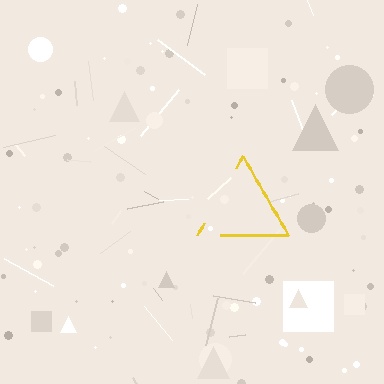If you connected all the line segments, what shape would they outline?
They would outline a triangle.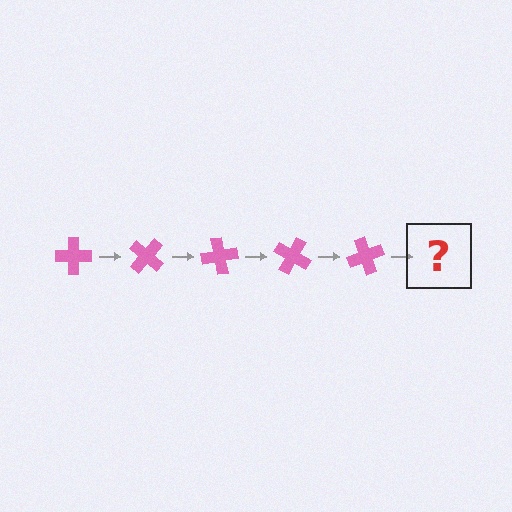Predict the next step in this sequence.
The next step is a pink cross rotated 200 degrees.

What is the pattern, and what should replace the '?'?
The pattern is that the cross rotates 40 degrees each step. The '?' should be a pink cross rotated 200 degrees.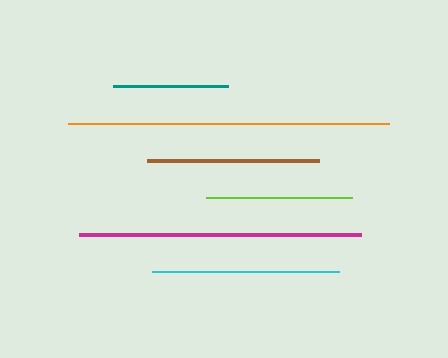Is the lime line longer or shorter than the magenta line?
The magenta line is longer than the lime line.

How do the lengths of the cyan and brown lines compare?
The cyan and brown lines are approximately the same length.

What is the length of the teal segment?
The teal segment is approximately 115 pixels long.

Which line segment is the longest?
The orange line is the longest at approximately 320 pixels.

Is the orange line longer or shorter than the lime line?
The orange line is longer than the lime line.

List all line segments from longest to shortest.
From longest to shortest: orange, magenta, cyan, brown, lime, teal.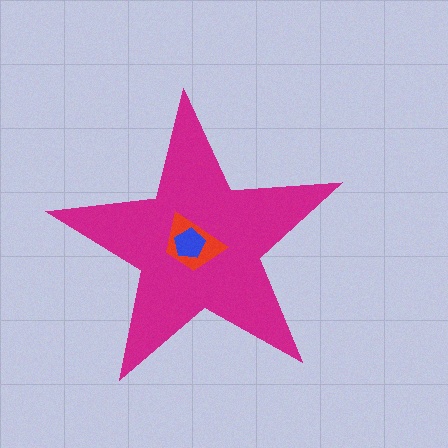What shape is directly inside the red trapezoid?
The blue pentagon.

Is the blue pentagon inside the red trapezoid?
Yes.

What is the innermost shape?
The blue pentagon.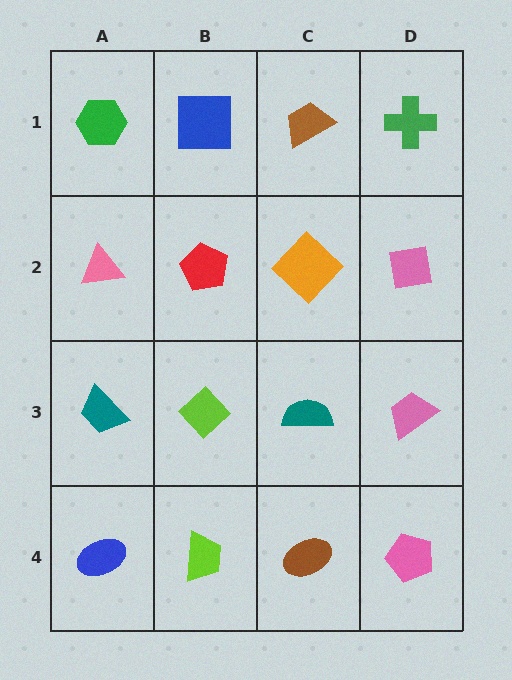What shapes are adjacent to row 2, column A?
A green hexagon (row 1, column A), a teal trapezoid (row 3, column A), a red pentagon (row 2, column B).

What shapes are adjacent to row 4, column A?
A teal trapezoid (row 3, column A), a lime trapezoid (row 4, column B).